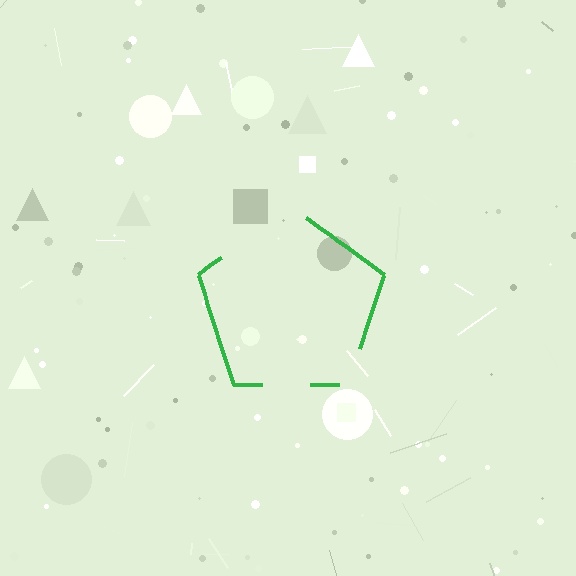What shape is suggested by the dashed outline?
The dashed outline suggests a pentagon.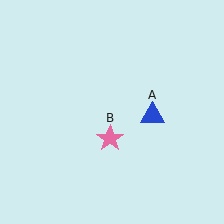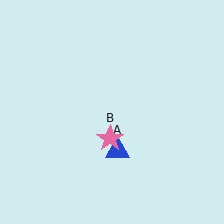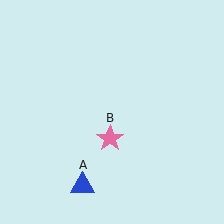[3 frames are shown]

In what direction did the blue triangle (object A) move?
The blue triangle (object A) moved down and to the left.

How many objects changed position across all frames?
1 object changed position: blue triangle (object A).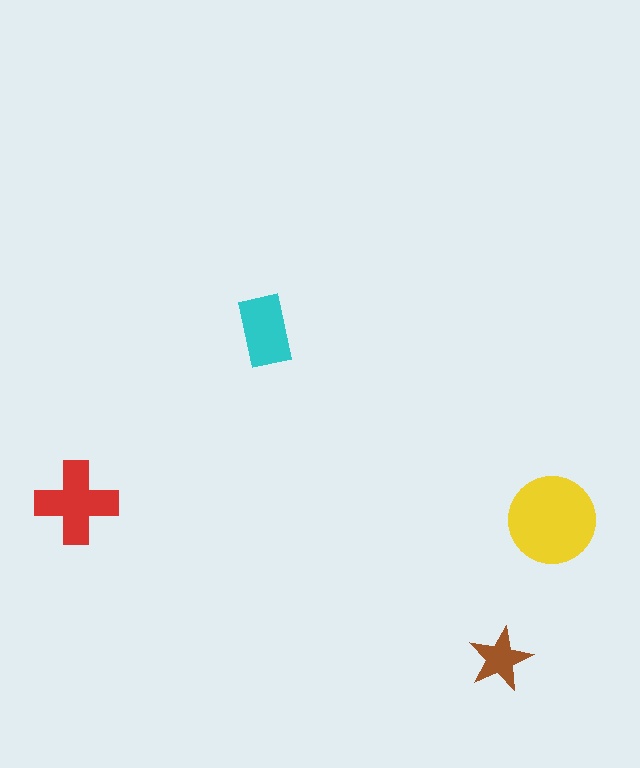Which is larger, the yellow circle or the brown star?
The yellow circle.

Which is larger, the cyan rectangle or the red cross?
The red cross.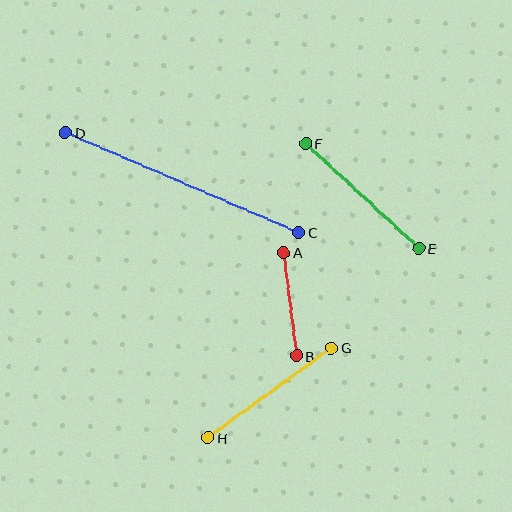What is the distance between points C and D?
The distance is approximately 254 pixels.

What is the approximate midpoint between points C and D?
The midpoint is at approximately (182, 183) pixels.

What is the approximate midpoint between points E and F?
The midpoint is at approximately (362, 196) pixels.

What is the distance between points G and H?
The distance is approximately 153 pixels.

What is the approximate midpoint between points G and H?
The midpoint is at approximately (270, 393) pixels.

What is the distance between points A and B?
The distance is approximately 104 pixels.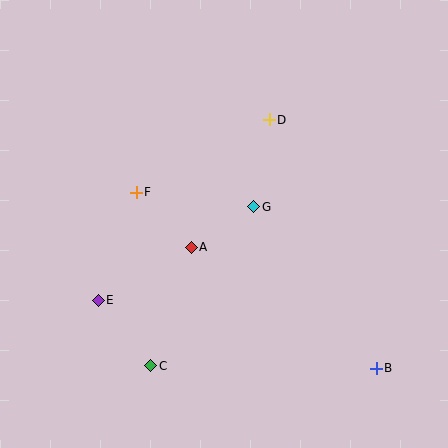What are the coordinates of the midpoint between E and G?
The midpoint between E and G is at (176, 253).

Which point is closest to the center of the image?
Point G at (254, 207) is closest to the center.